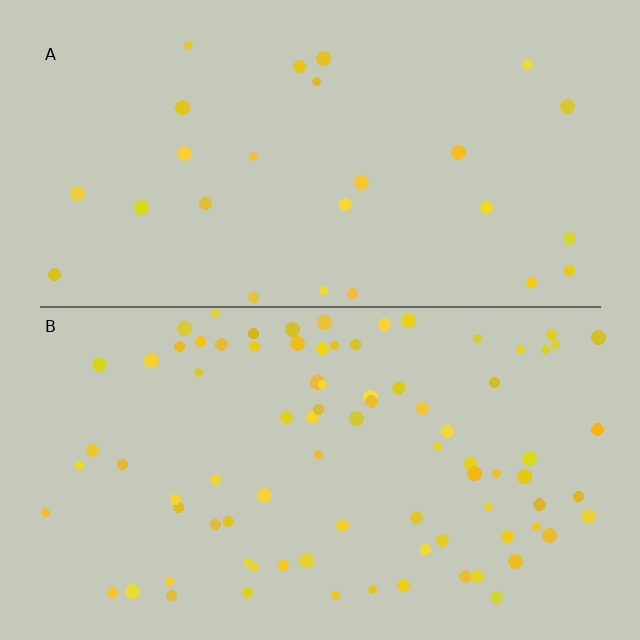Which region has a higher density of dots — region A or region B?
B (the bottom).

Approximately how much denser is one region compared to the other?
Approximately 3.3× — region B over region A.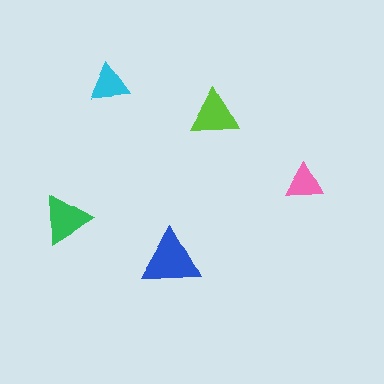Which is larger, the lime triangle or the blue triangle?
The blue one.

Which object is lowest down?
The blue triangle is bottommost.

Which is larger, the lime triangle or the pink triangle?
The lime one.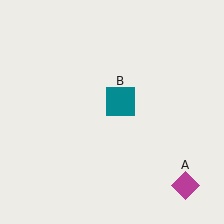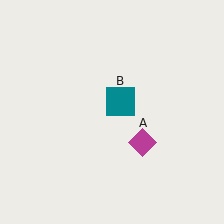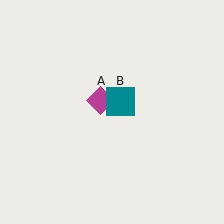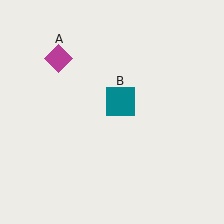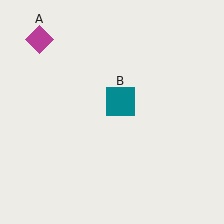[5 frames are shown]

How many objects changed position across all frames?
1 object changed position: magenta diamond (object A).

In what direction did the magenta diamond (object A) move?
The magenta diamond (object A) moved up and to the left.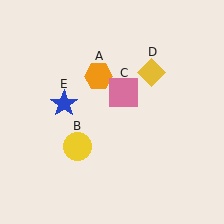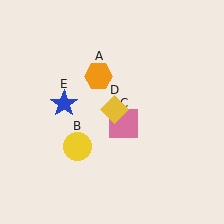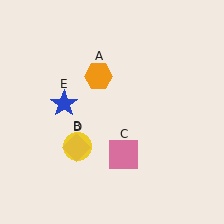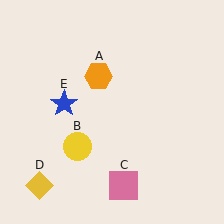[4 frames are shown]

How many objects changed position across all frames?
2 objects changed position: pink square (object C), yellow diamond (object D).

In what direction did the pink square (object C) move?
The pink square (object C) moved down.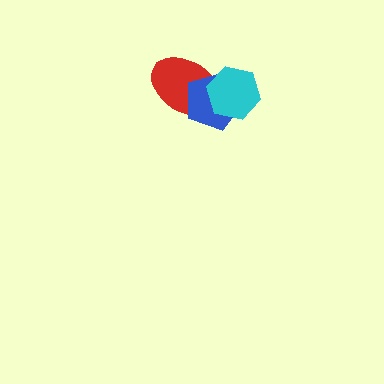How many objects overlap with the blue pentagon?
2 objects overlap with the blue pentagon.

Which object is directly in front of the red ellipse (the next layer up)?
The blue pentagon is directly in front of the red ellipse.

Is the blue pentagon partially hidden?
Yes, it is partially covered by another shape.